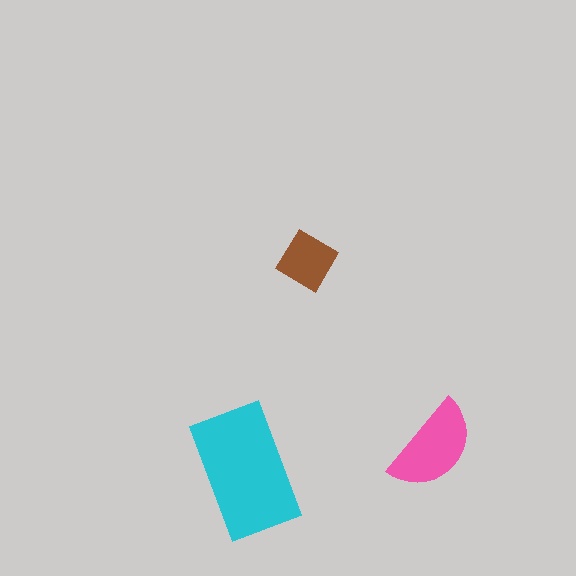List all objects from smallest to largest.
The brown diamond, the pink semicircle, the cyan rectangle.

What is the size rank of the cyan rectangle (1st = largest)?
1st.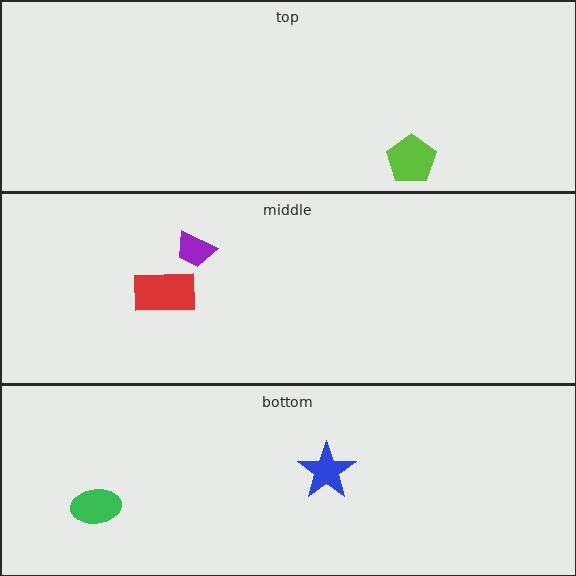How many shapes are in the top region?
1.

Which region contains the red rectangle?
The middle region.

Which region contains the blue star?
The bottom region.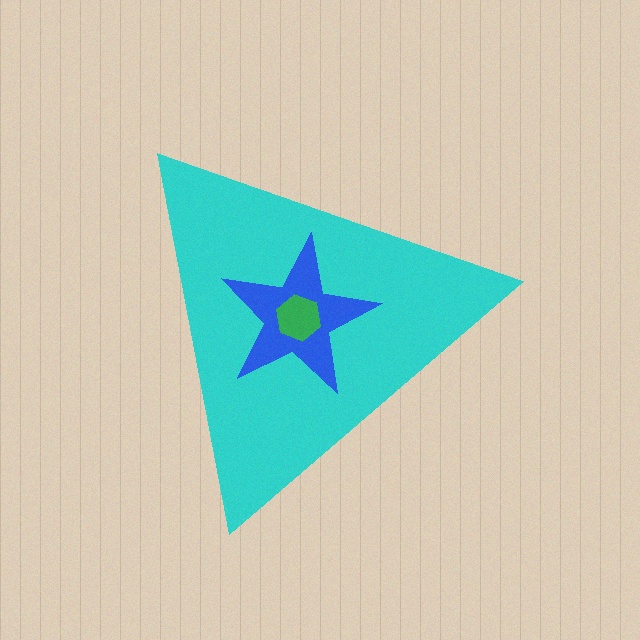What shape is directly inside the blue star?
The green hexagon.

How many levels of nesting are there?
3.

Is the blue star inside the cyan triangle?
Yes.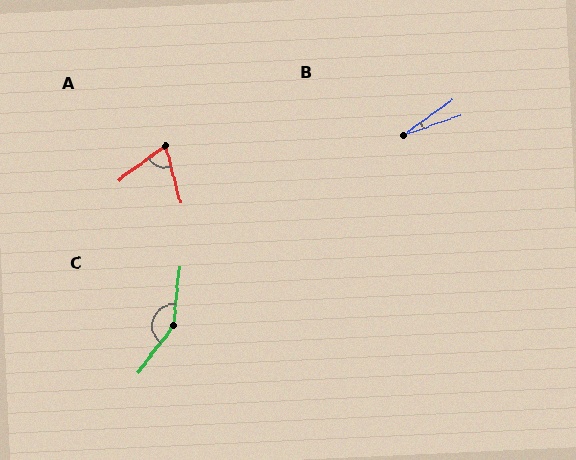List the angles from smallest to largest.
B (17°), A (68°), C (148°).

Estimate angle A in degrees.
Approximately 68 degrees.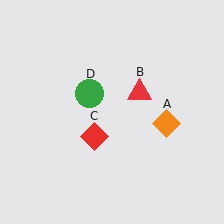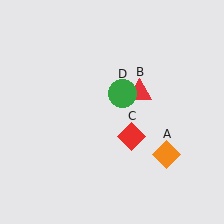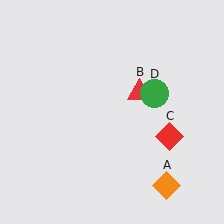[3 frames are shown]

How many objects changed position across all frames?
3 objects changed position: orange diamond (object A), red diamond (object C), green circle (object D).